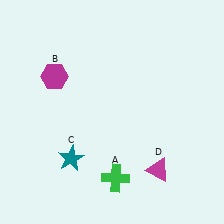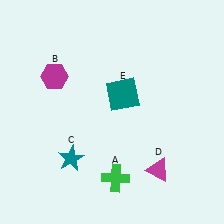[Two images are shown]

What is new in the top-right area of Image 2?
A teal square (E) was added in the top-right area of Image 2.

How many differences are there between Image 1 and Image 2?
There is 1 difference between the two images.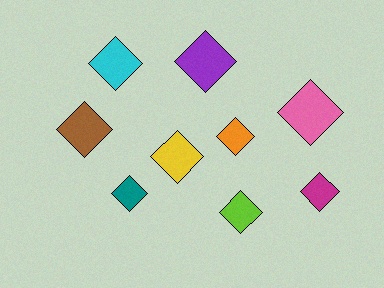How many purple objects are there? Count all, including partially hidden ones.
There is 1 purple object.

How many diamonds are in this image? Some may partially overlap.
There are 9 diamonds.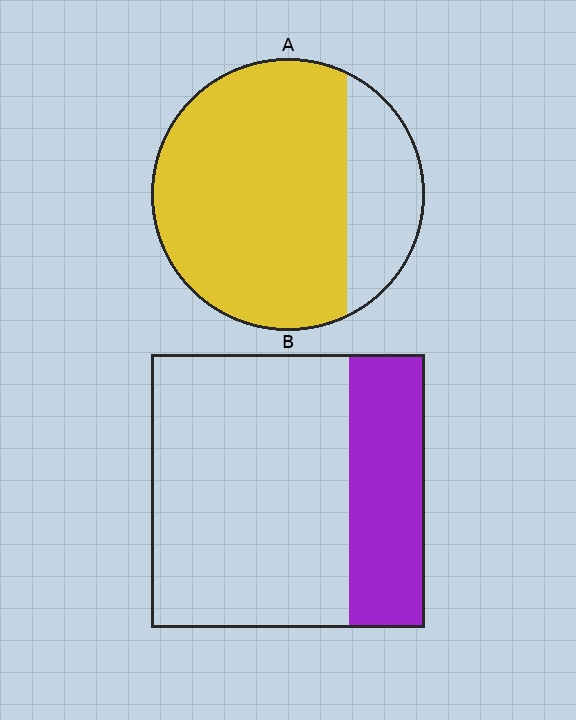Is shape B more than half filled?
No.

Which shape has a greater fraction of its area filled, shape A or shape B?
Shape A.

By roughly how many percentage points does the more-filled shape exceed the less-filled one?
By roughly 50 percentage points (A over B).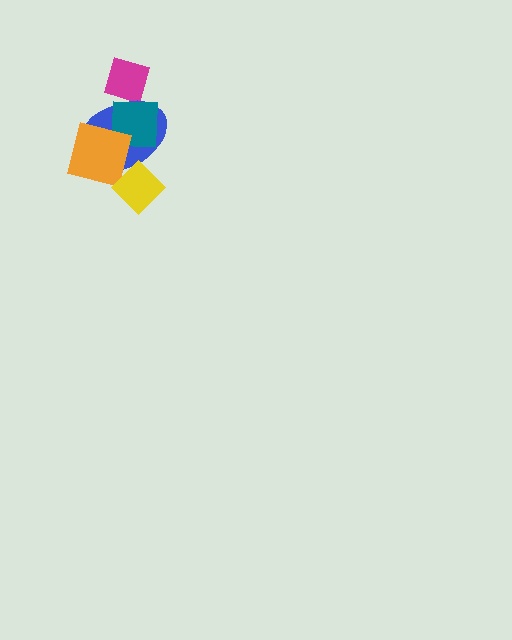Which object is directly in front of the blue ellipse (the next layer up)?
The teal square is directly in front of the blue ellipse.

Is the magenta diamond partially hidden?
Yes, it is partially covered by another shape.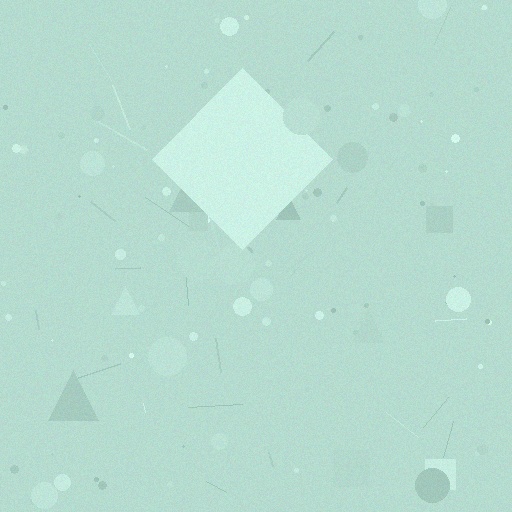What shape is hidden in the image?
A diamond is hidden in the image.